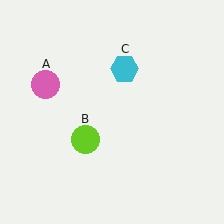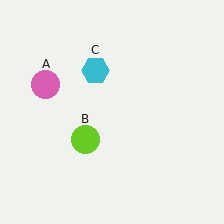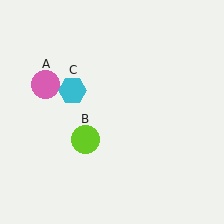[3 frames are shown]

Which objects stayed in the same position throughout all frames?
Pink circle (object A) and lime circle (object B) remained stationary.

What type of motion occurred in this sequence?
The cyan hexagon (object C) rotated counterclockwise around the center of the scene.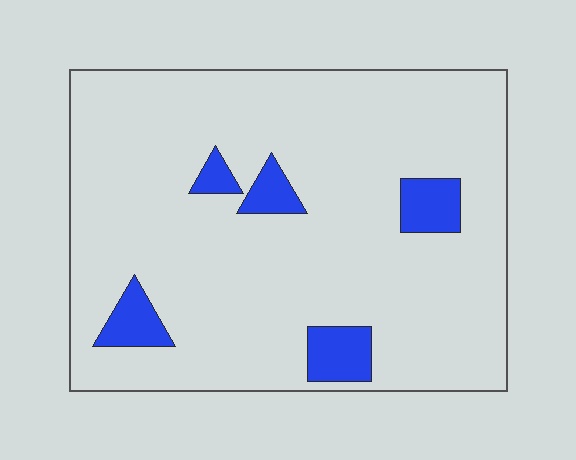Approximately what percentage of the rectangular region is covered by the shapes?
Approximately 10%.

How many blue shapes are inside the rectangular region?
5.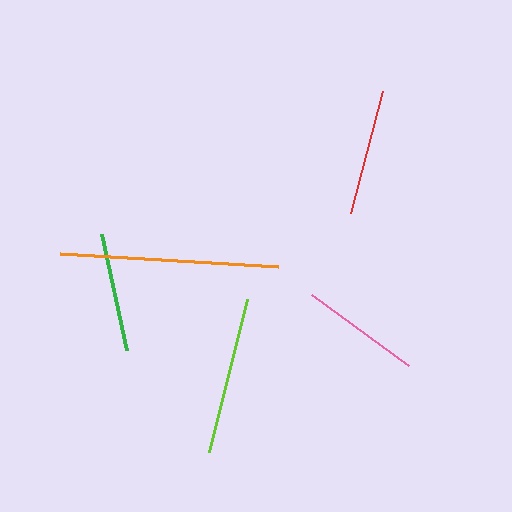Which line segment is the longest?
The orange line is the longest at approximately 218 pixels.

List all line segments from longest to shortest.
From longest to shortest: orange, lime, red, pink, green.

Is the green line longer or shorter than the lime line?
The lime line is longer than the green line.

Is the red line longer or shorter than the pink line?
The red line is longer than the pink line.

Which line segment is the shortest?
The green line is the shortest at approximately 119 pixels.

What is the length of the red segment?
The red segment is approximately 127 pixels long.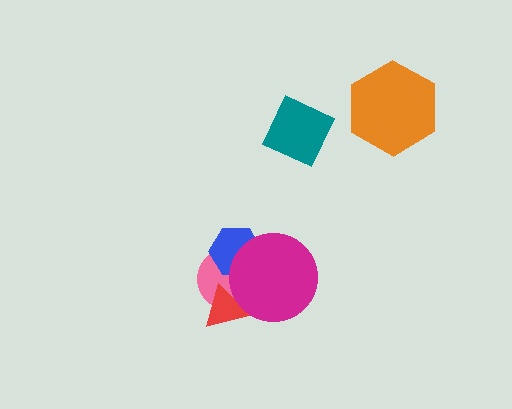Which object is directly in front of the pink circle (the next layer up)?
The red triangle is directly in front of the pink circle.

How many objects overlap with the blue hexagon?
2 objects overlap with the blue hexagon.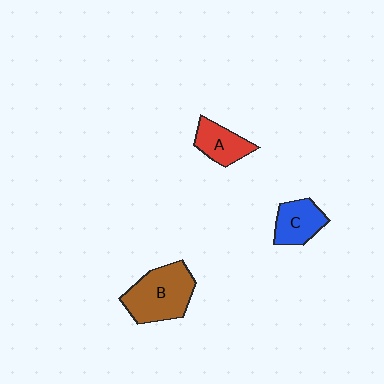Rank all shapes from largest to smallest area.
From largest to smallest: B (brown), C (blue), A (red).